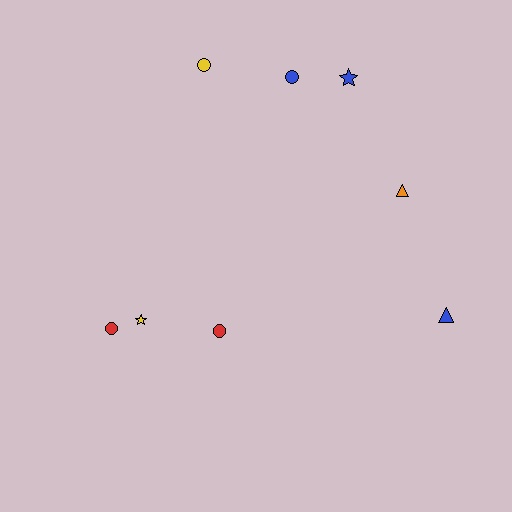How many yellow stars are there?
There is 1 yellow star.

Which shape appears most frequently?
Circle, with 4 objects.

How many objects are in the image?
There are 8 objects.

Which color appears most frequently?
Blue, with 3 objects.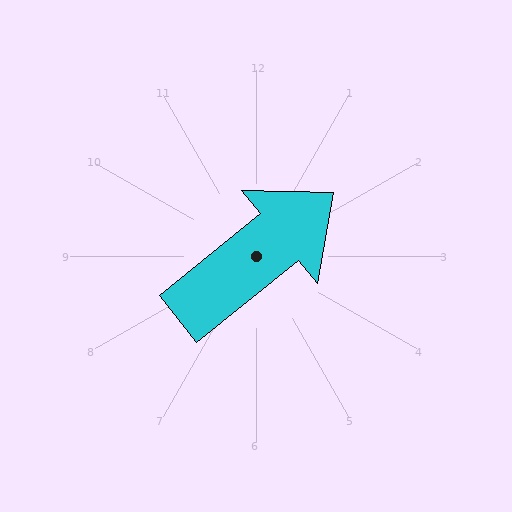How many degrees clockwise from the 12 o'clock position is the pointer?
Approximately 51 degrees.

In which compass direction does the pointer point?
Northeast.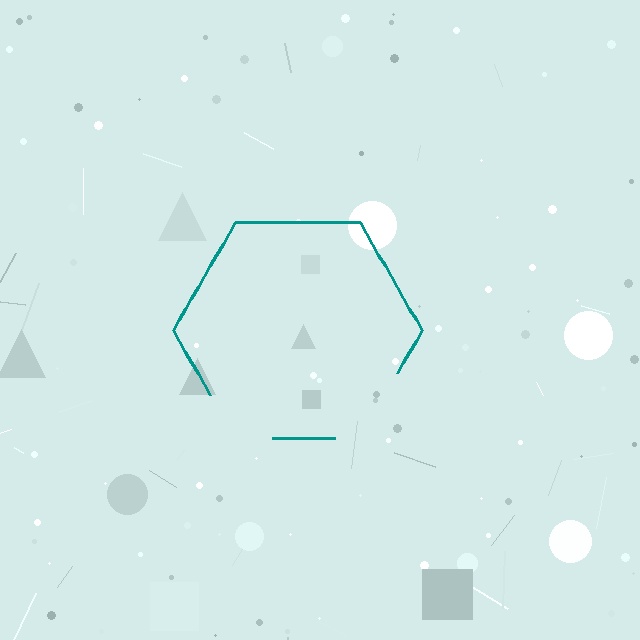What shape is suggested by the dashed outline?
The dashed outline suggests a hexagon.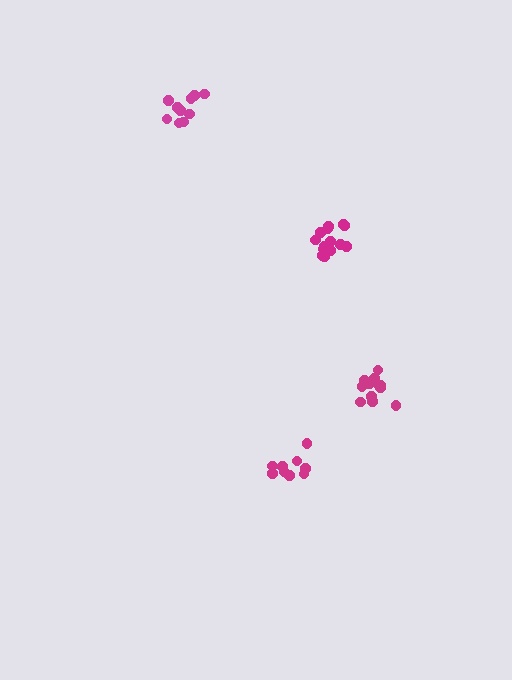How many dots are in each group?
Group 1: 10 dots, Group 2: 13 dots, Group 3: 9 dots, Group 4: 14 dots (46 total).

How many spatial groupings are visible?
There are 4 spatial groupings.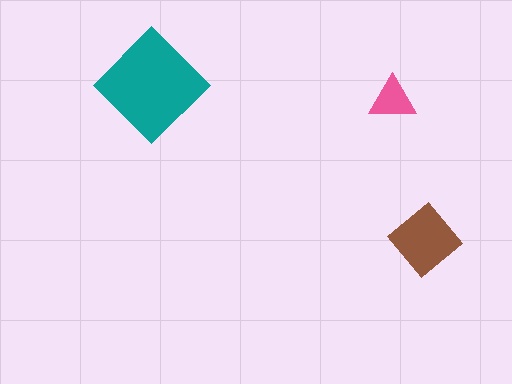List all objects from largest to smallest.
The teal diamond, the brown diamond, the pink triangle.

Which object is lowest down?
The brown diamond is bottommost.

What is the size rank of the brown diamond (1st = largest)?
2nd.